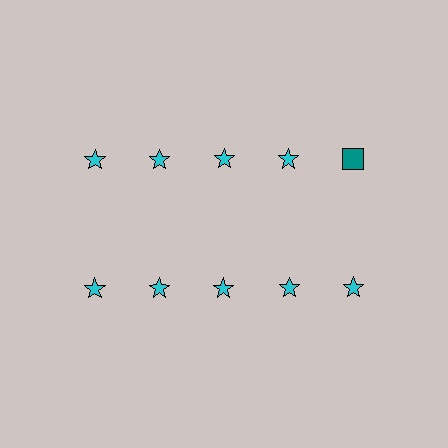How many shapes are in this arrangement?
There are 10 shapes arranged in a grid pattern.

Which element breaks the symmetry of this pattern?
The teal square in the top row, rightmost column breaks the symmetry. All other shapes are cyan stars.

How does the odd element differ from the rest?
It differs in both color (teal instead of cyan) and shape (square instead of star).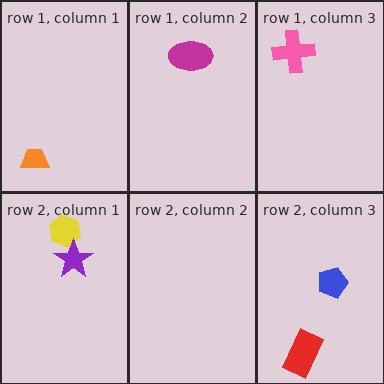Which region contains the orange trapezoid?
The row 1, column 1 region.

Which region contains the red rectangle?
The row 2, column 3 region.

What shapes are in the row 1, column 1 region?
The orange trapezoid.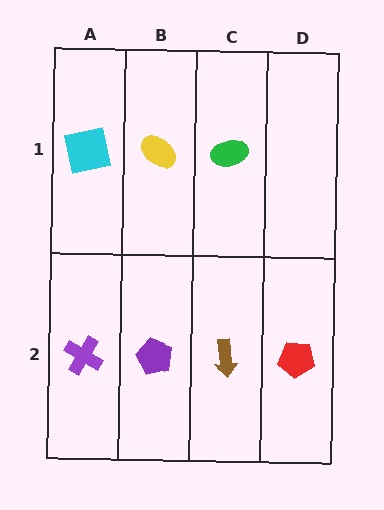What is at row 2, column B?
A purple pentagon.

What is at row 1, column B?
A yellow ellipse.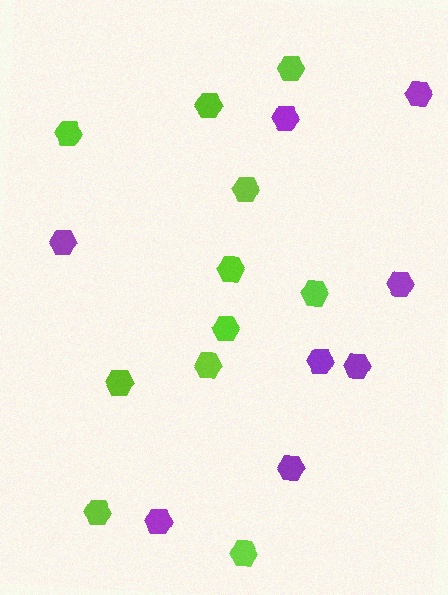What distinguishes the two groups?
There are 2 groups: one group of purple hexagons (8) and one group of lime hexagons (11).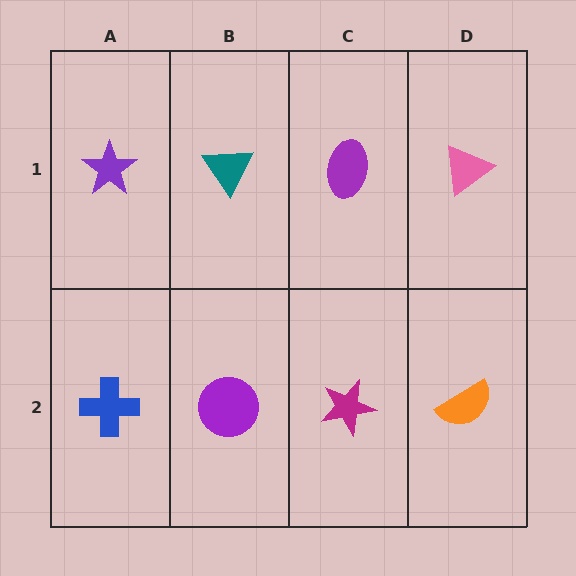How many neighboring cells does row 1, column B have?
3.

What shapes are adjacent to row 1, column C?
A magenta star (row 2, column C), a teal triangle (row 1, column B), a pink triangle (row 1, column D).